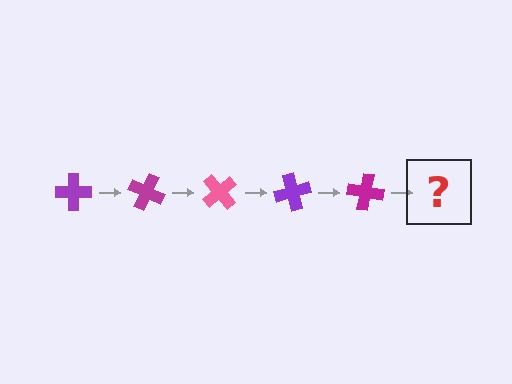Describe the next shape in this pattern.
It should be a pink cross, rotated 125 degrees from the start.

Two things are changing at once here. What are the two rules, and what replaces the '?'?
The two rules are that it rotates 25 degrees each step and the color cycles through purple, magenta, and pink. The '?' should be a pink cross, rotated 125 degrees from the start.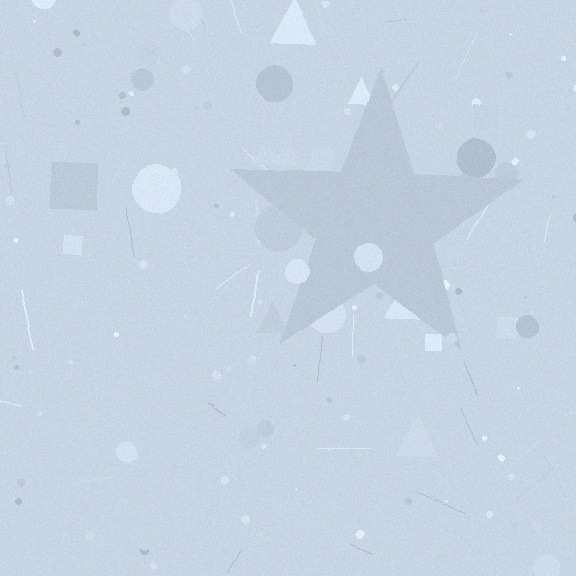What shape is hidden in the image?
A star is hidden in the image.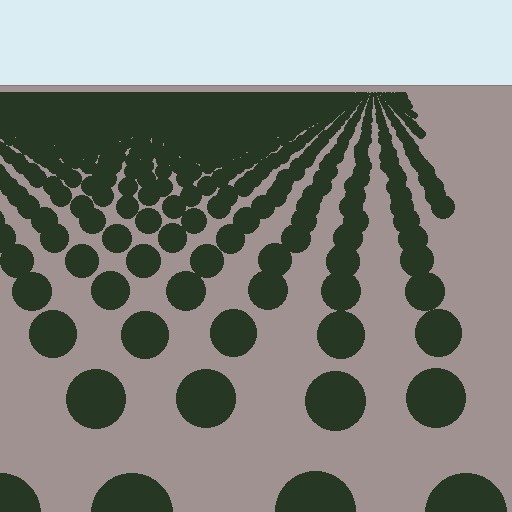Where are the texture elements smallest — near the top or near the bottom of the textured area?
Near the top.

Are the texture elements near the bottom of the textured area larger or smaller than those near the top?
Larger. Near the bottom, elements are closer to the viewer and appear at a bigger on-screen size.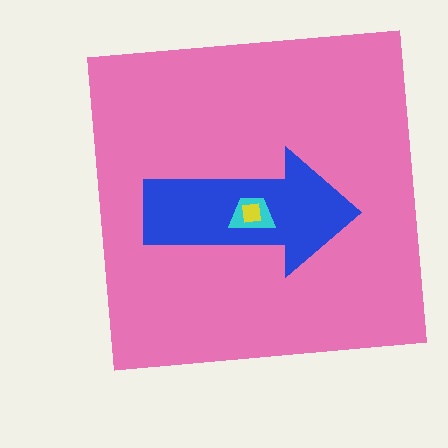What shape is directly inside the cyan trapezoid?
The yellow square.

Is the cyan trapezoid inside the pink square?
Yes.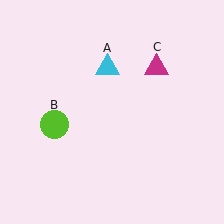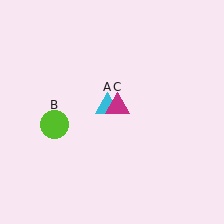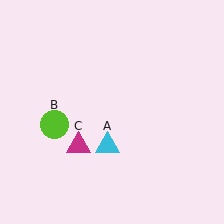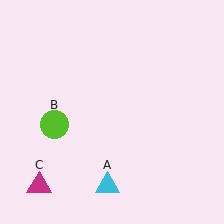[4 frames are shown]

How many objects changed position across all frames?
2 objects changed position: cyan triangle (object A), magenta triangle (object C).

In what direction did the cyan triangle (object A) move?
The cyan triangle (object A) moved down.